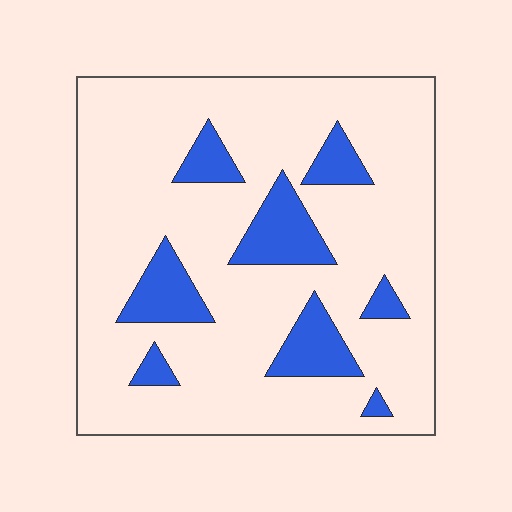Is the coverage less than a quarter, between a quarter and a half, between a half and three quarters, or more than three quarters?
Less than a quarter.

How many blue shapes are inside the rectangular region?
8.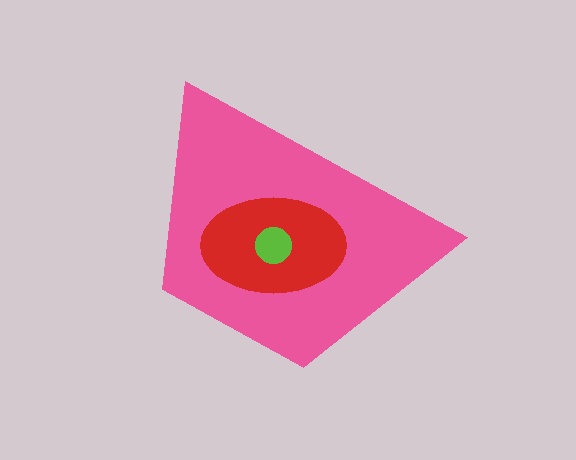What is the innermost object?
The lime circle.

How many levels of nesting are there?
3.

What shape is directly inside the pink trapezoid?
The red ellipse.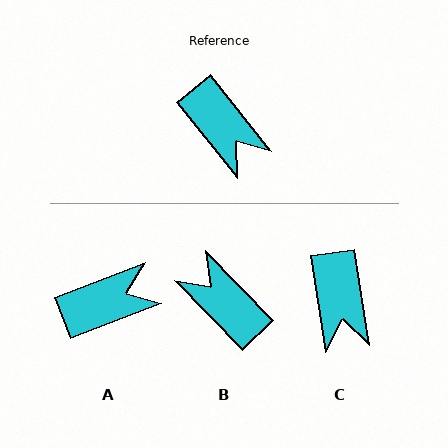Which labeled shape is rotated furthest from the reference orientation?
B, about 175 degrees away.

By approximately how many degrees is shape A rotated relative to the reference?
Approximately 73 degrees counter-clockwise.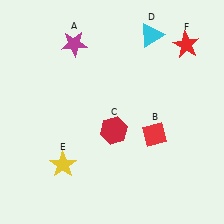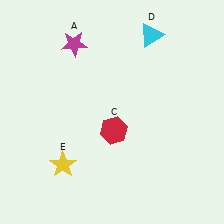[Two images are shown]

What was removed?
The red diamond (B), the red star (F) were removed in Image 2.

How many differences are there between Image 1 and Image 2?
There are 2 differences between the two images.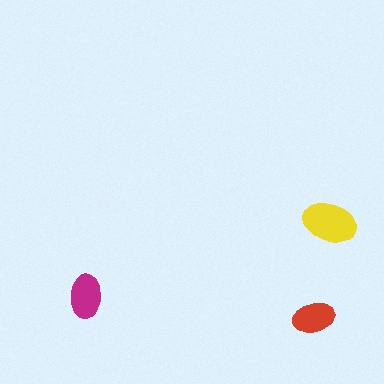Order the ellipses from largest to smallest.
the yellow one, the magenta one, the red one.